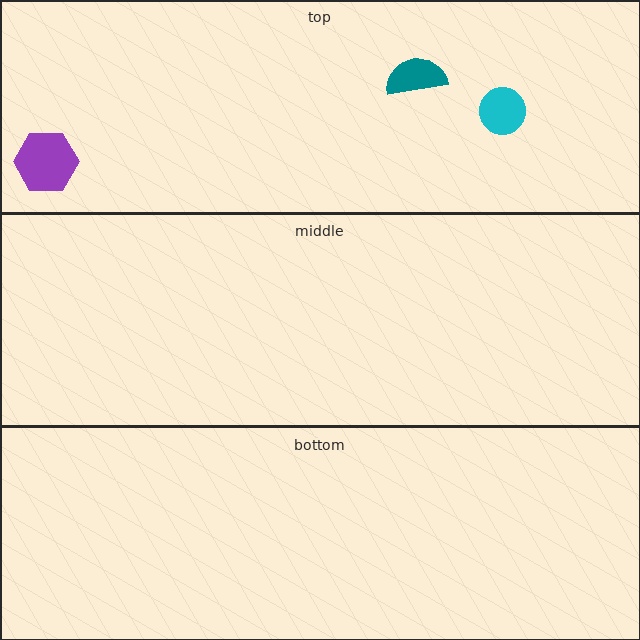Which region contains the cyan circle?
The top region.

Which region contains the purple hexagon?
The top region.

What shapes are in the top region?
The cyan circle, the purple hexagon, the teal semicircle.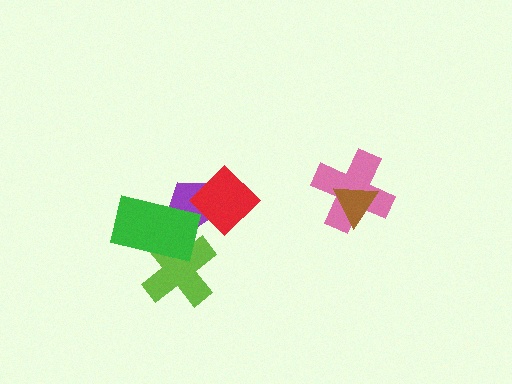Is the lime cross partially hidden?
Yes, it is partially covered by another shape.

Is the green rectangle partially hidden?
No, no other shape covers it.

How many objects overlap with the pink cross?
1 object overlaps with the pink cross.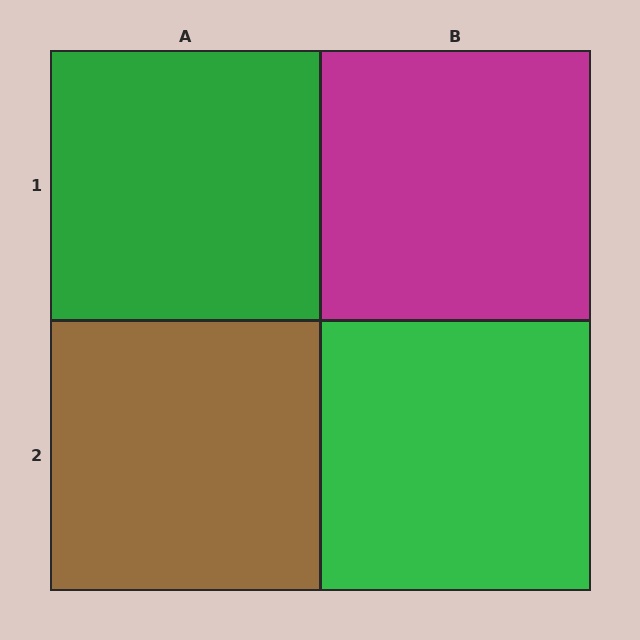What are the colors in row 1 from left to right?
Green, magenta.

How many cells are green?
2 cells are green.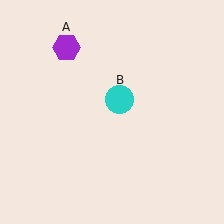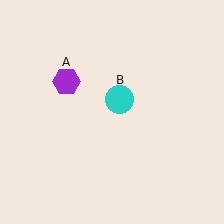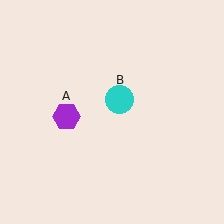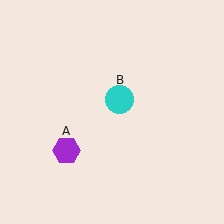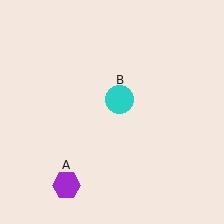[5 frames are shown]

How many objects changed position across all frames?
1 object changed position: purple hexagon (object A).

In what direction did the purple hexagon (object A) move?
The purple hexagon (object A) moved down.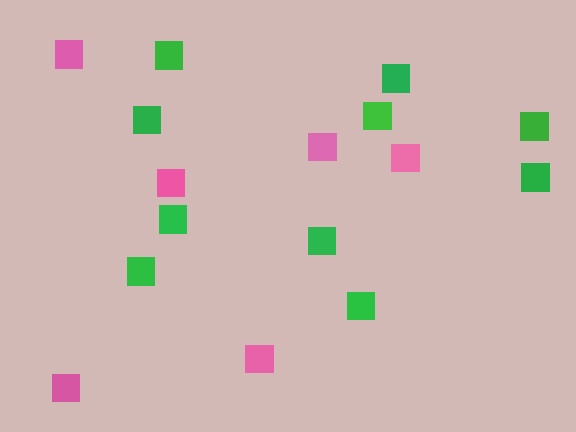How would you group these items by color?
There are 2 groups: one group of pink squares (6) and one group of green squares (10).